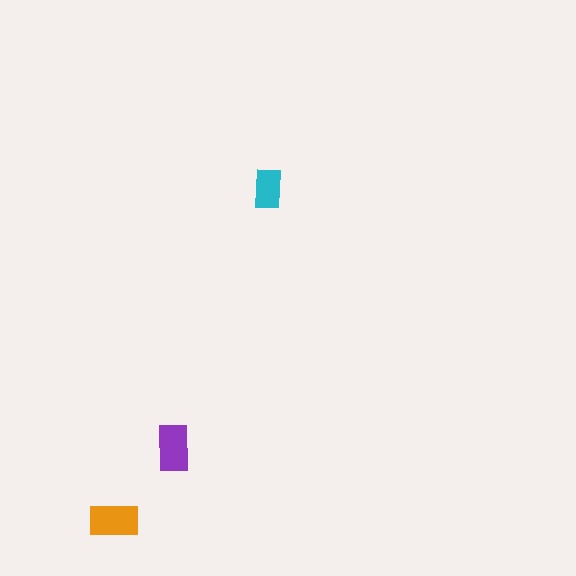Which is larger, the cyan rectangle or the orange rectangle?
The orange one.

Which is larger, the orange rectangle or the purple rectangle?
The orange one.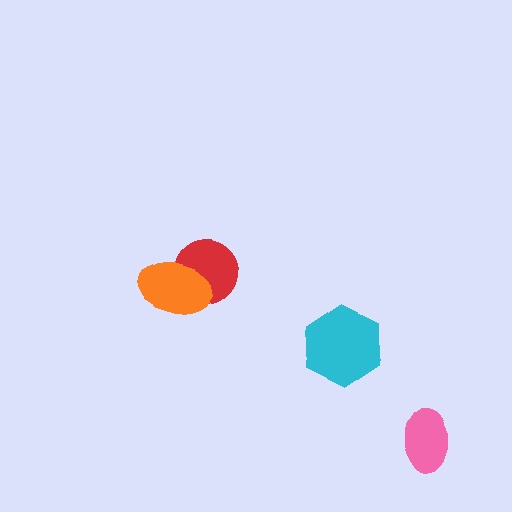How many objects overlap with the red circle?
1 object overlaps with the red circle.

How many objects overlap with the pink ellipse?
0 objects overlap with the pink ellipse.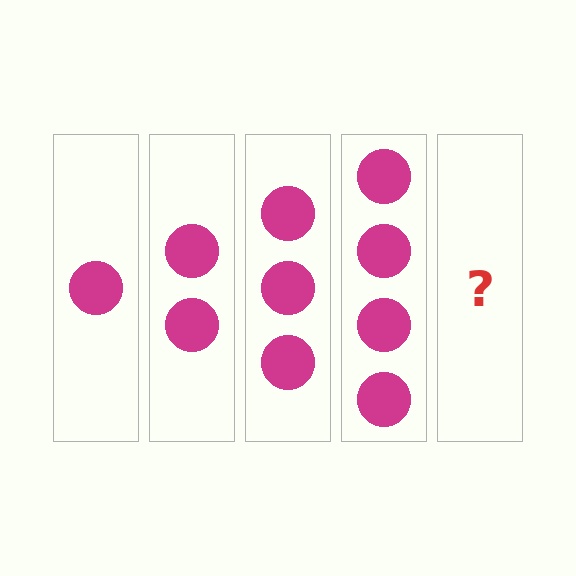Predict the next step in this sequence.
The next step is 5 circles.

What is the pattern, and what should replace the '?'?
The pattern is that each step adds one more circle. The '?' should be 5 circles.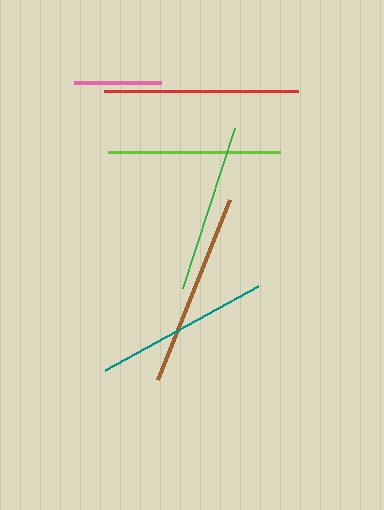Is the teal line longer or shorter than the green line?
The teal line is longer than the green line.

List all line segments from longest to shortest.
From longest to shortest: red, brown, teal, lime, green, pink.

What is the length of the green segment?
The green segment is approximately 168 pixels long.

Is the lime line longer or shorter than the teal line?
The teal line is longer than the lime line.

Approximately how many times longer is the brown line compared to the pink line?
The brown line is approximately 2.2 times the length of the pink line.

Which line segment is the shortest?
The pink line is the shortest at approximately 88 pixels.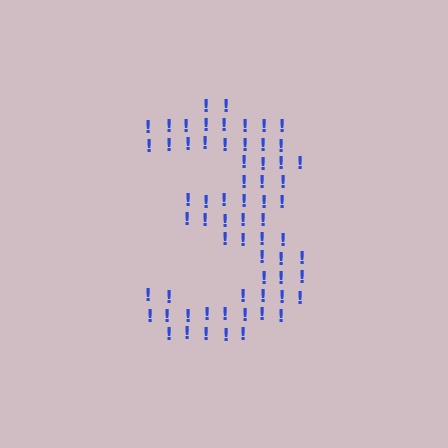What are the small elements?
The small elements are exclamation marks.